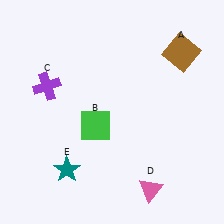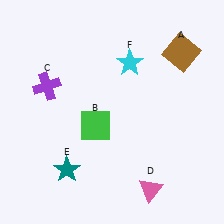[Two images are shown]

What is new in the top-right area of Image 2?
A cyan star (F) was added in the top-right area of Image 2.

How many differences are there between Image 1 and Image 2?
There is 1 difference between the two images.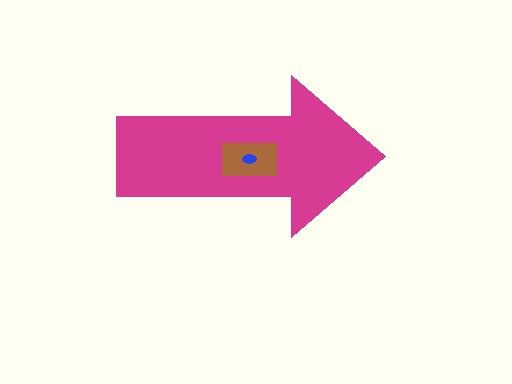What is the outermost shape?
The magenta arrow.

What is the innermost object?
The blue ellipse.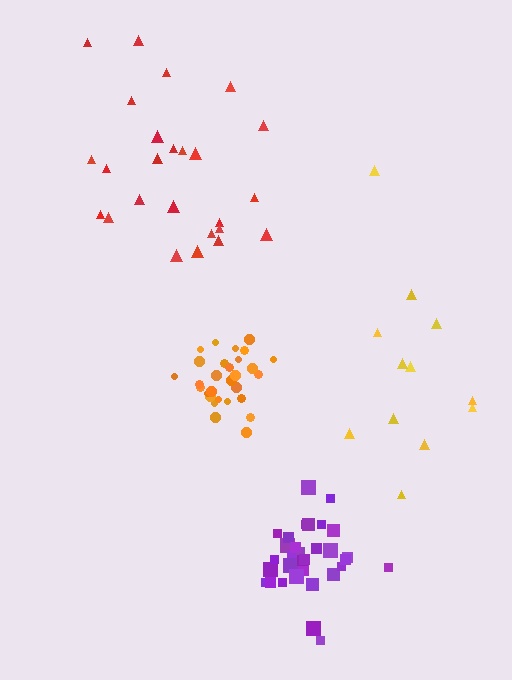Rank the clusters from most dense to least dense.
orange, purple, red, yellow.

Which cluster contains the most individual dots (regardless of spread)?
Purple (32).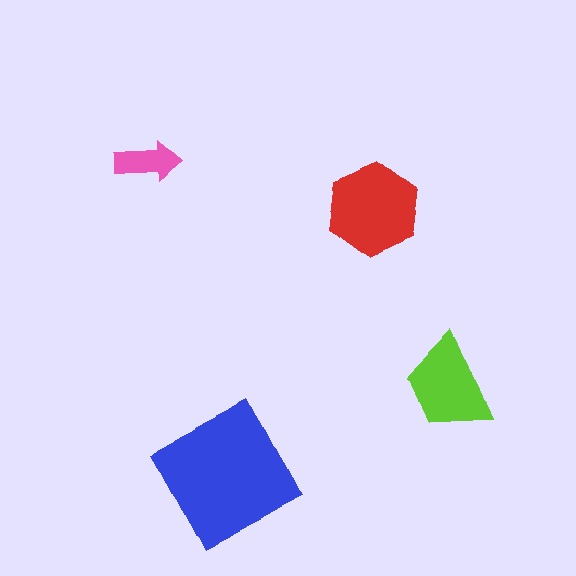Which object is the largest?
The blue square.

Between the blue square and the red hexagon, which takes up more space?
The blue square.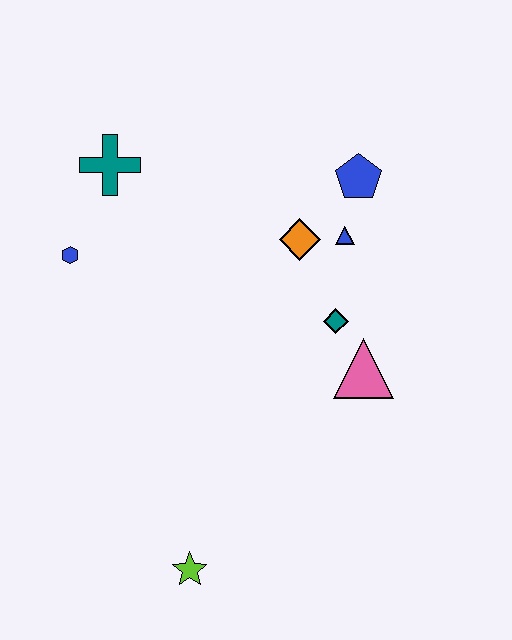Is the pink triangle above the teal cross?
No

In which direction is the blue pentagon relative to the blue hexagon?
The blue pentagon is to the right of the blue hexagon.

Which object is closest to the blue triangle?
The orange diamond is closest to the blue triangle.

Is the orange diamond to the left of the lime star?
No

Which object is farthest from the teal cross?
The lime star is farthest from the teal cross.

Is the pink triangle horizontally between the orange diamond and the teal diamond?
No